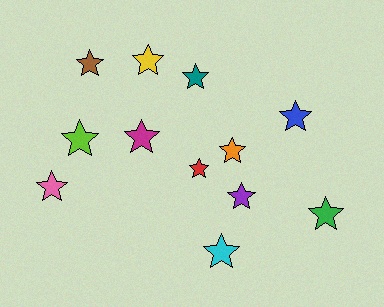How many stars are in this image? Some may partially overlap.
There are 12 stars.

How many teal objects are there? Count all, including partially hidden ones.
There is 1 teal object.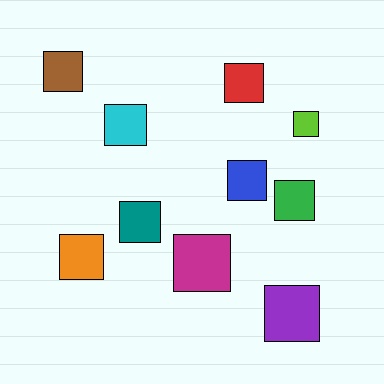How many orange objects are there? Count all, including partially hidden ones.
There is 1 orange object.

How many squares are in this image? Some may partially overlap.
There are 10 squares.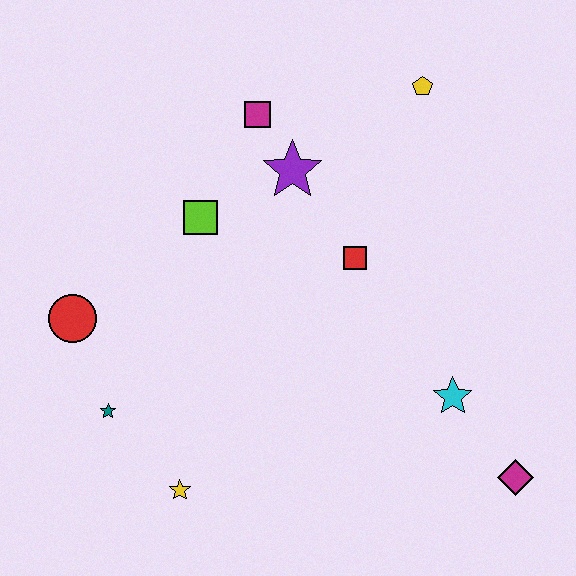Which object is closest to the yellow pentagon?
The purple star is closest to the yellow pentagon.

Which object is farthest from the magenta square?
The magenta diamond is farthest from the magenta square.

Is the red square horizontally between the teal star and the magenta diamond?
Yes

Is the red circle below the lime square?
Yes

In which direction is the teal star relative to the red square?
The teal star is to the left of the red square.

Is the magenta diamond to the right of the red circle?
Yes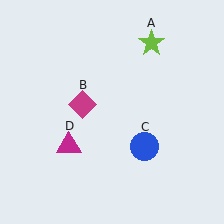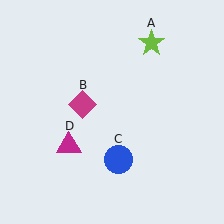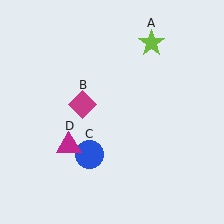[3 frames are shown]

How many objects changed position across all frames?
1 object changed position: blue circle (object C).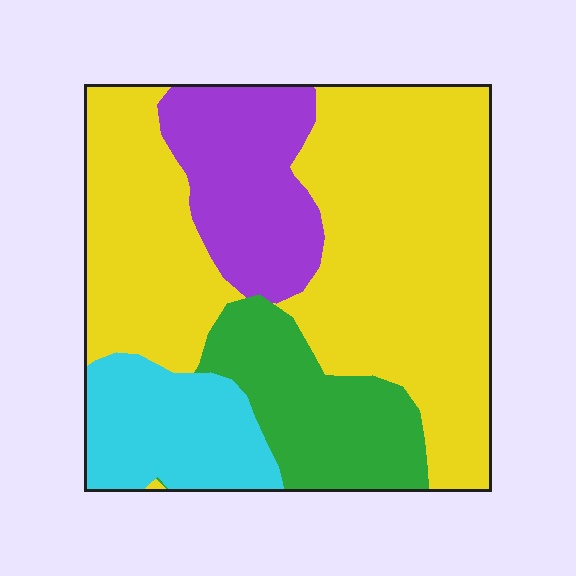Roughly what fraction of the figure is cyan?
Cyan takes up less than a sixth of the figure.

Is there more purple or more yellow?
Yellow.